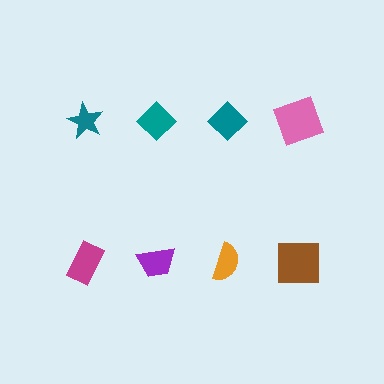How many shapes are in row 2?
4 shapes.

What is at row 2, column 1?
A magenta rectangle.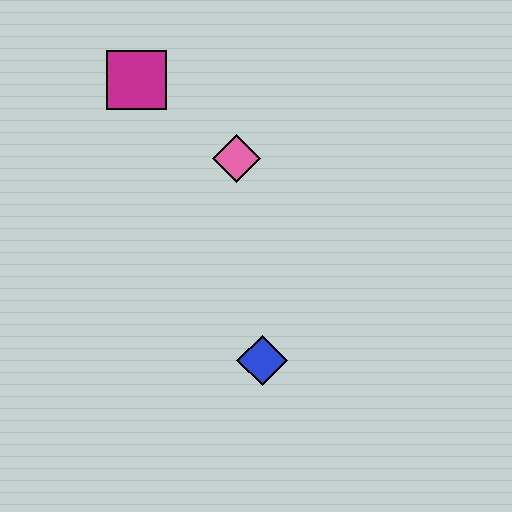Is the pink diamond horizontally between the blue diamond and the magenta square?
Yes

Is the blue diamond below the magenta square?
Yes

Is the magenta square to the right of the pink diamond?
No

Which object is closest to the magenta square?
The pink diamond is closest to the magenta square.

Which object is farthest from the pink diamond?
The blue diamond is farthest from the pink diamond.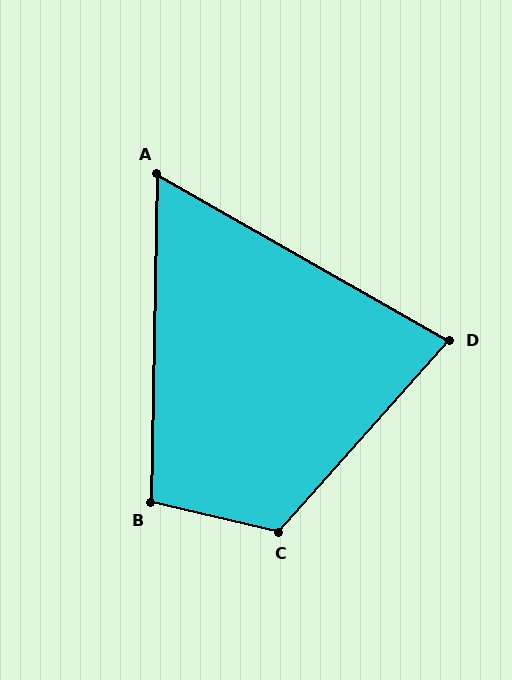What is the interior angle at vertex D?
Approximately 78 degrees (acute).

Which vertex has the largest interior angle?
C, at approximately 119 degrees.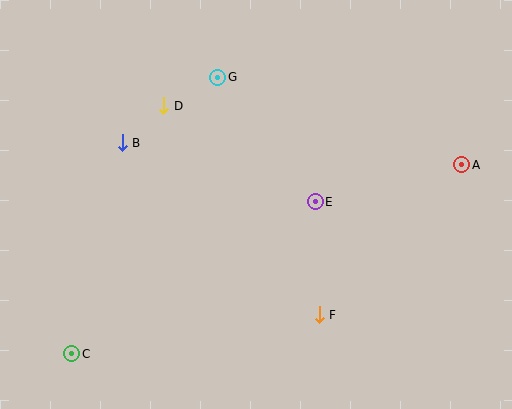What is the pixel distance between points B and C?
The distance between B and C is 217 pixels.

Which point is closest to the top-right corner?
Point A is closest to the top-right corner.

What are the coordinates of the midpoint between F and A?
The midpoint between F and A is at (390, 240).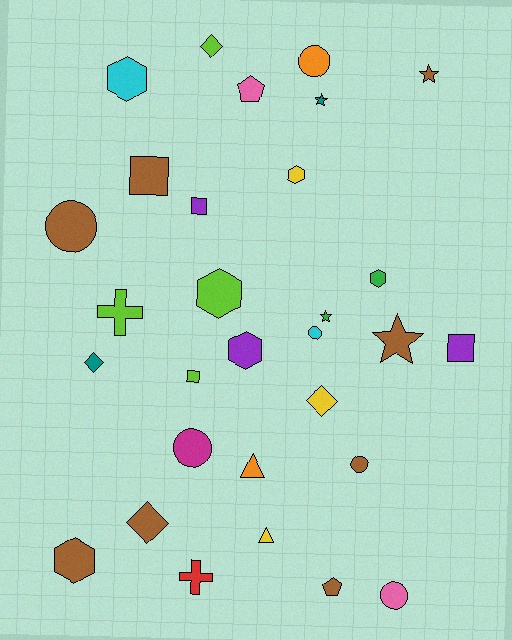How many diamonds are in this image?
There are 4 diamonds.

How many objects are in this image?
There are 30 objects.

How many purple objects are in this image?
There are 3 purple objects.